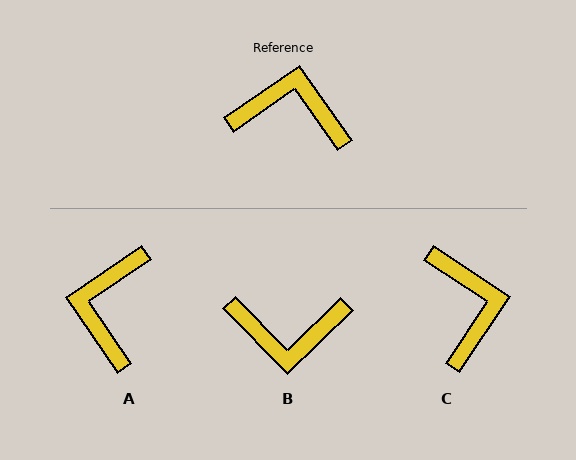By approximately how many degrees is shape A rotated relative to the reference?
Approximately 89 degrees counter-clockwise.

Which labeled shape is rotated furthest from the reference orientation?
B, about 171 degrees away.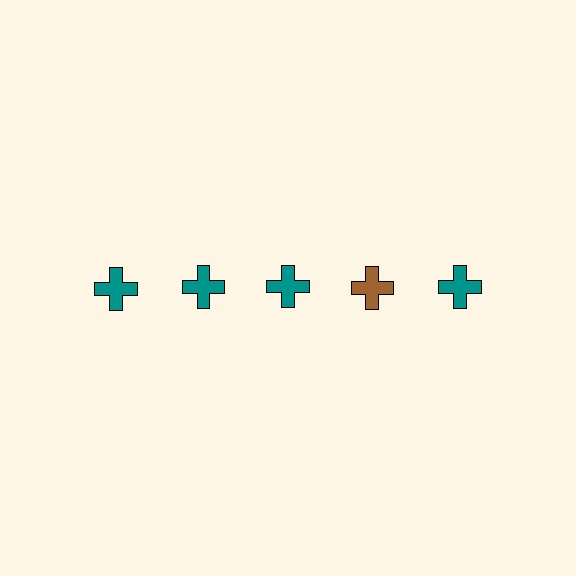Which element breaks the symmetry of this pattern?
The brown cross in the top row, second from right column breaks the symmetry. All other shapes are teal crosses.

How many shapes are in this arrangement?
There are 5 shapes arranged in a grid pattern.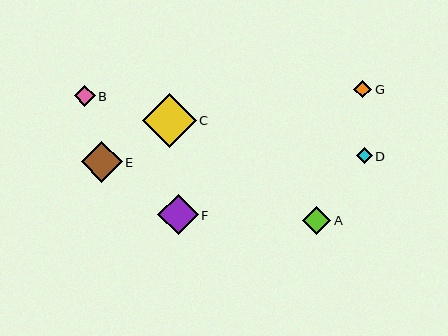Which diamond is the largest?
Diamond C is the largest with a size of approximately 54 pixels.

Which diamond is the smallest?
Diamond D is the smallest with a size of approximately 16 pixels.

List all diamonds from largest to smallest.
From largest to smallest: C, E, F, A, B, G, D.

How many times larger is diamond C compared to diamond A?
Diamond C is approximately 1.9 times the size of diamond A.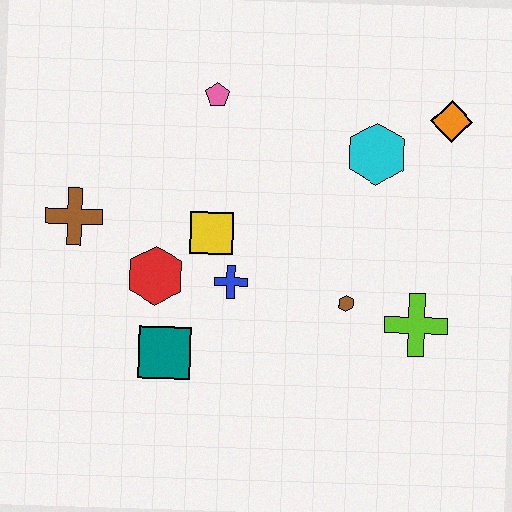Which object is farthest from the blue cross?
The orange diamond is farthest from the blue cross.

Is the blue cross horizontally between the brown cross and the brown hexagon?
Yes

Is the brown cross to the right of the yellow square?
No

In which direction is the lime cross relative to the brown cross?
The lime cross is to the right of the brown cross.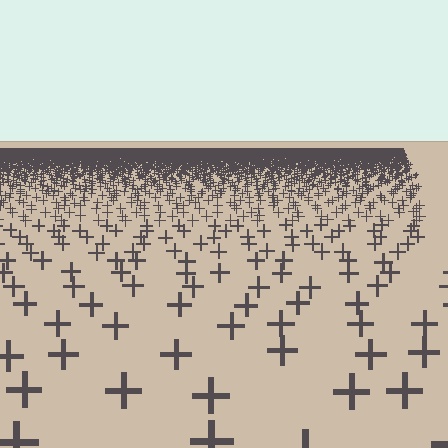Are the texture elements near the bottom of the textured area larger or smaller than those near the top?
Larger. Near the bottom, elements are closer to the viewer and appear at a bigger on-screen size.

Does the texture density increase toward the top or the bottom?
Density increases toward the top.